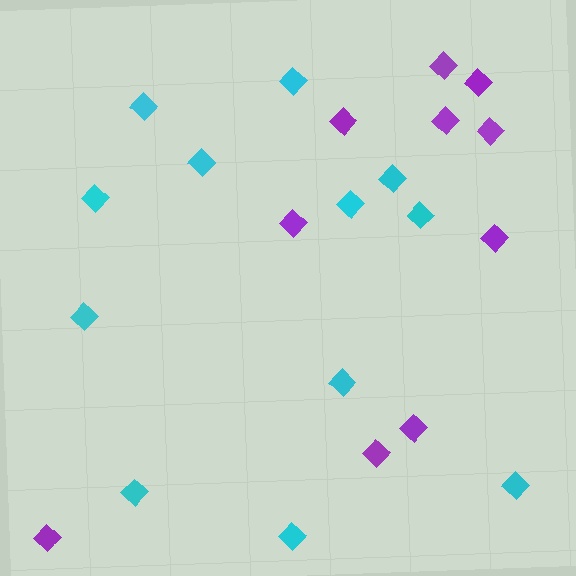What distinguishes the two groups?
There are 2 groups: one group of cyan diamonds (12) and one group of purple diamonds (10).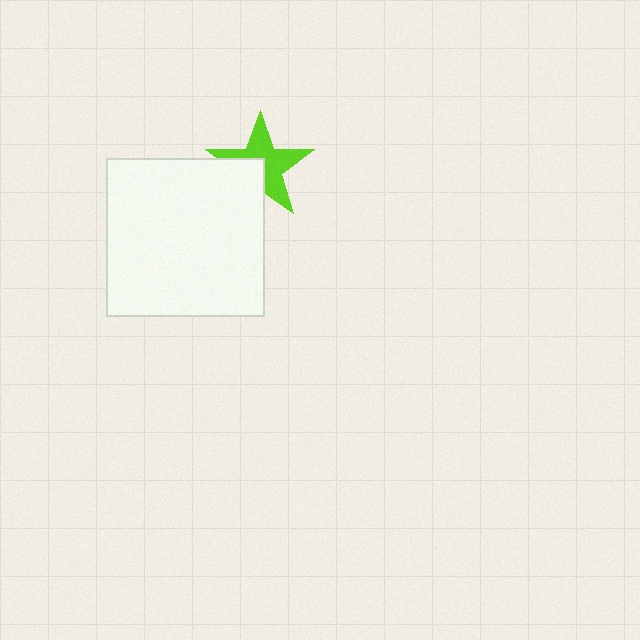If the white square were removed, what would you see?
You would see the complete lime star.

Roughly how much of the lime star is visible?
About half of it is visible (roughly 63%).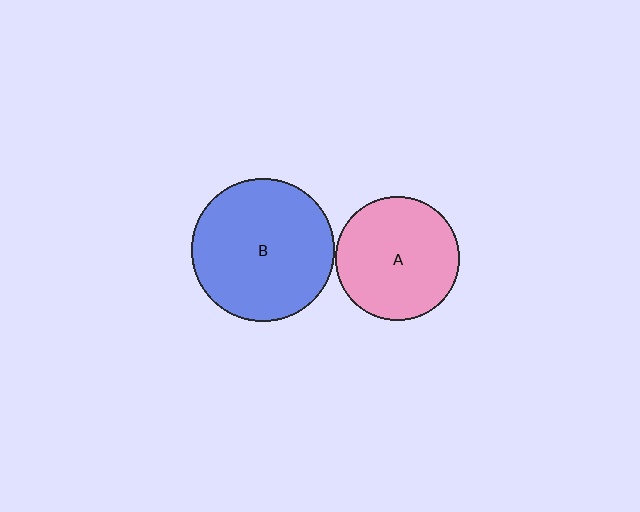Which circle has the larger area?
Circle B (blue).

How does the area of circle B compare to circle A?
Approximately 1.3 times.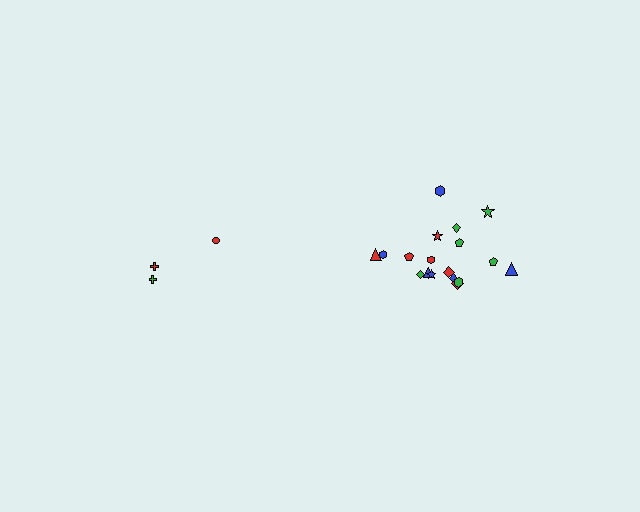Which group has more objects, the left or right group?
The right group.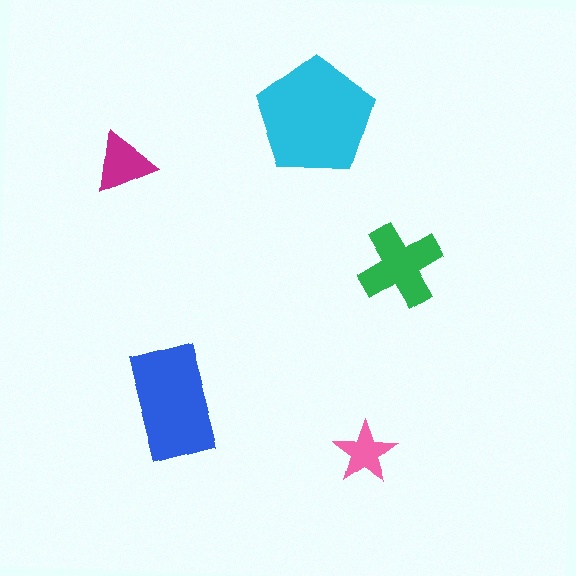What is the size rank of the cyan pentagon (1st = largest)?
1st.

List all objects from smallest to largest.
The pink star, the magenta triangle, the green cross, the blue rectangle, the cyan pentagon.